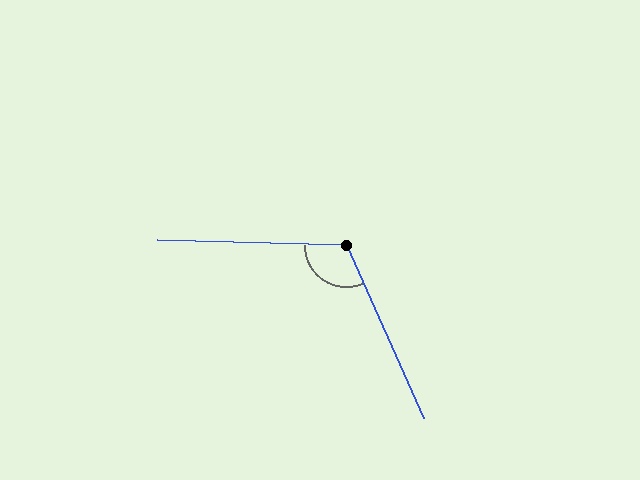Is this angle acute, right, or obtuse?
It is obtuse.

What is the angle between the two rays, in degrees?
Approximately 116 degrees.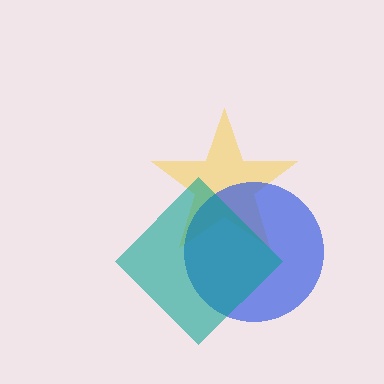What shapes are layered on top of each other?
The layered shapes are: a yellow star, a blue circle, a teal diamond.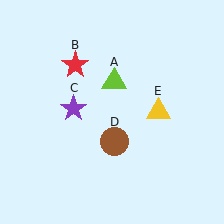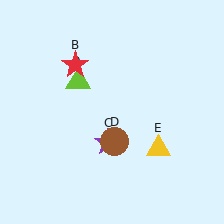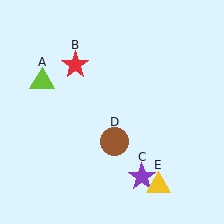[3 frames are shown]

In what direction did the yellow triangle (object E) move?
The yellow triangle (object E) moved down.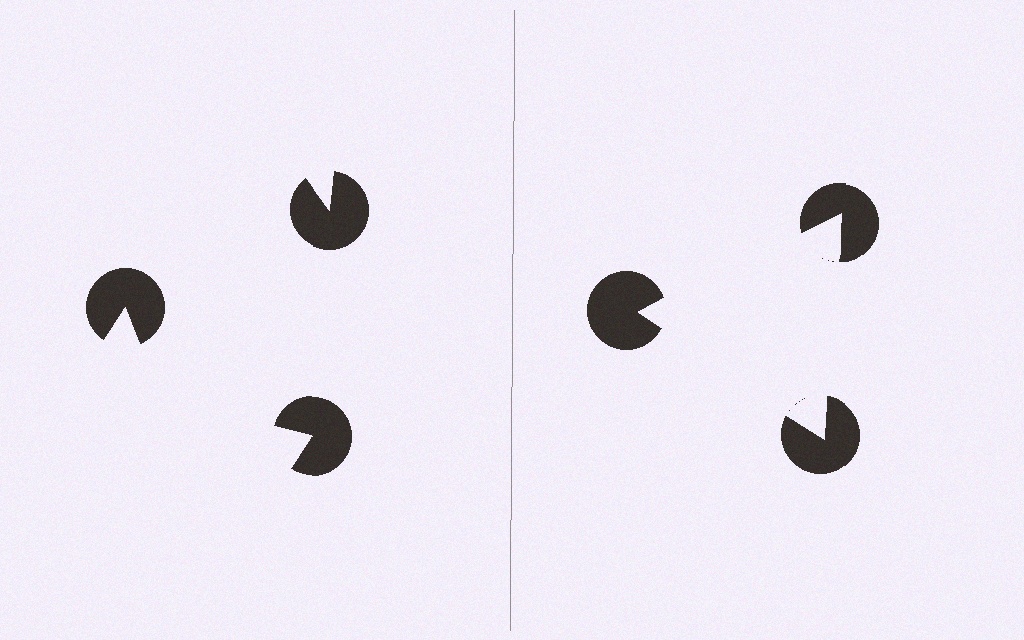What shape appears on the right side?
An illusory triangle.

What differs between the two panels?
The pac-man discs are positioned identically on both sides; only the wedge orientations differ. On the right they align to a triangle; on the left they are misaligned.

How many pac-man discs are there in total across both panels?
6 — 3 on each side.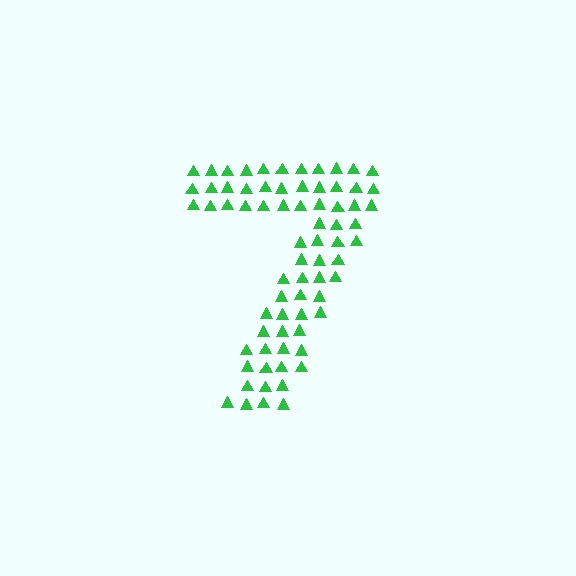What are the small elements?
The small elements are triangles.